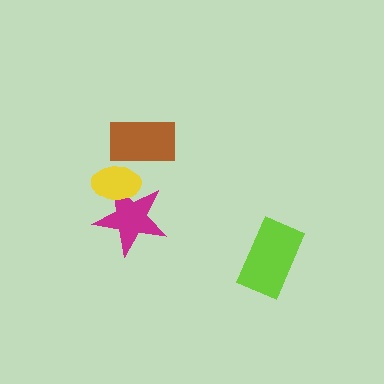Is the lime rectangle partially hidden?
No, no other shape covers it.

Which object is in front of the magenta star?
The yellow ellipse is in front of the magenta star.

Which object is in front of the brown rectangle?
The yellow ellipse is in front of the brown rectangle.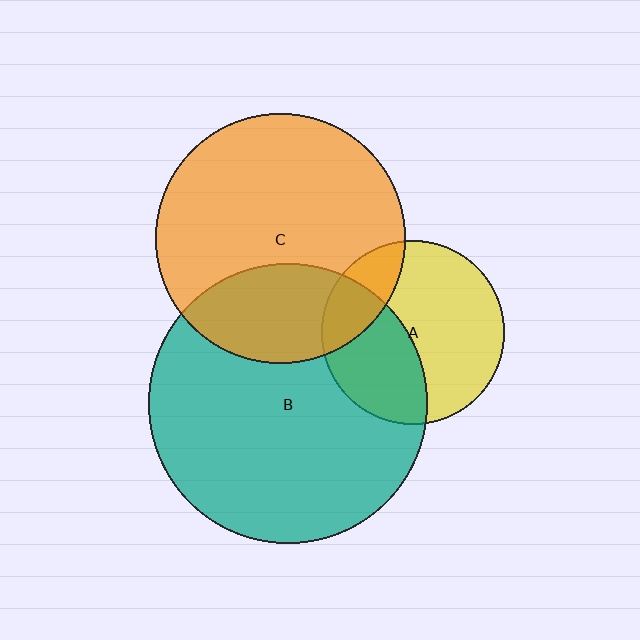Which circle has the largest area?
Circle B (teal).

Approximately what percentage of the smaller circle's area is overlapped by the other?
Approximately 30%.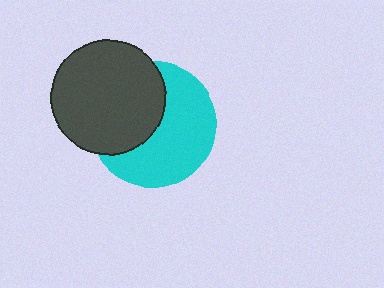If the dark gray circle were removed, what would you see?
You would see the complete cyan circle.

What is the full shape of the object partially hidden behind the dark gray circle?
The partially hidden object is a cyan circle.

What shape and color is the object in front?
The object in front is a dark gray circle.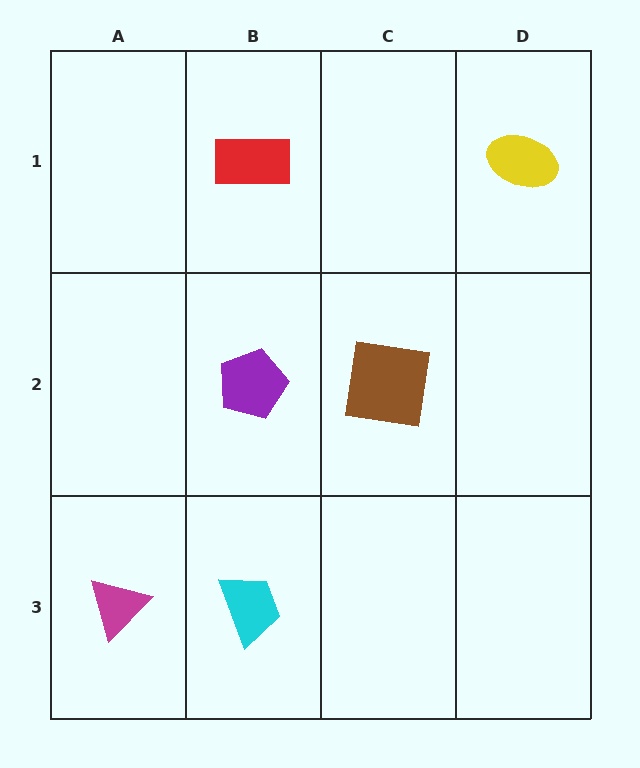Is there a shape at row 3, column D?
No, that cell is empty.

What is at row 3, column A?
A magenta triangle.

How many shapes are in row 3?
2 shapes.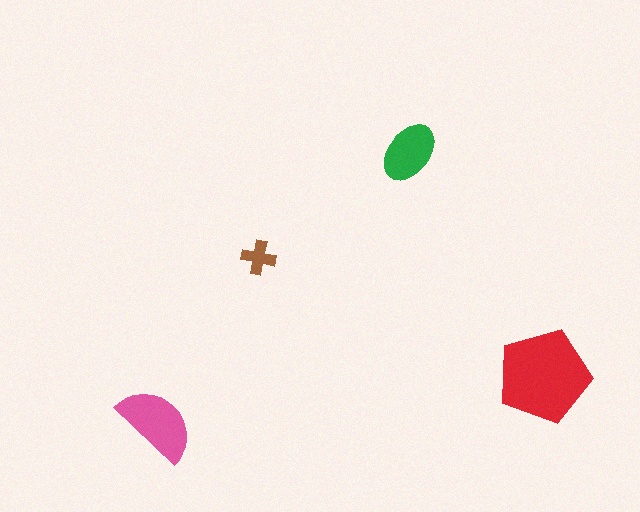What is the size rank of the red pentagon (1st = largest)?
1st.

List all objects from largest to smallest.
The red pentagon, the pink semicircle, the green ellipse, the brown cross.